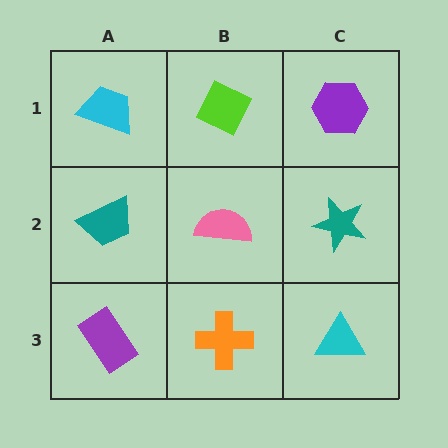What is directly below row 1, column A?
A teal trapezoid.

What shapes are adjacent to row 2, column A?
A cyan trapezoid (row 1, column A), a purple rectangle (row 3, column A), a pink semicircle (row 2, column B).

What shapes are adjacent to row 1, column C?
A teal star (row 2, column C), a lime diamond (row 1, column B).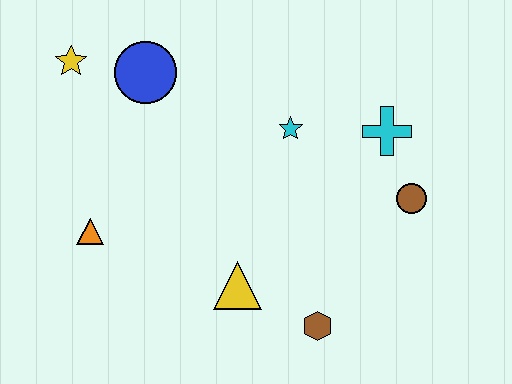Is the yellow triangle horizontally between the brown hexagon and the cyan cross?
No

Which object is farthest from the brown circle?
The yellow star is farthest from the brown circle.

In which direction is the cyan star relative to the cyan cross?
The cyan star is to the left of the cyan cross.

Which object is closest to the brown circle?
The cyan cross is closest to the brown circle.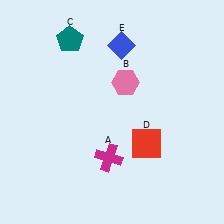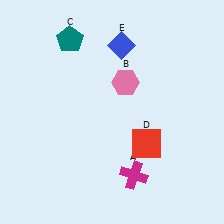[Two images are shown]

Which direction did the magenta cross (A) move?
The magenta cross (A) moved right.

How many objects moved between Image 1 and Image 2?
1 object moved between the two images.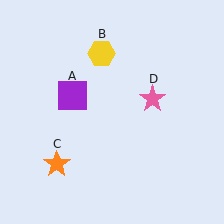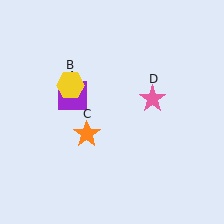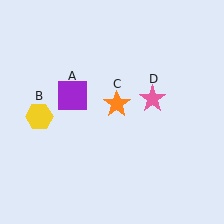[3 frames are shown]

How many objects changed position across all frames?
2 objects changed position: yellow hexagon (object B), orange star (object C).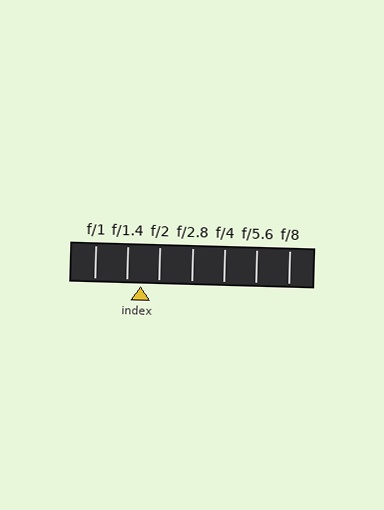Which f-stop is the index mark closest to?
The index mark is closest to f/1.4.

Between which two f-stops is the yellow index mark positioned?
The index mark is between f/1.4 and f/2.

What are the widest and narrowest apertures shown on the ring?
The widest aperture shown is f/1 and the narrowest is f/8.